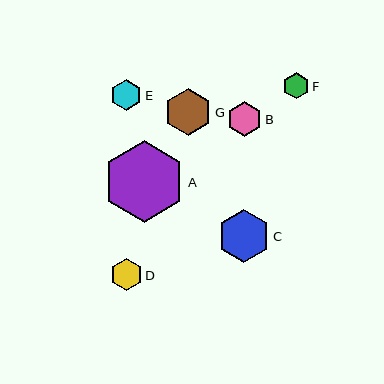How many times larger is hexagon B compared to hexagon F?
Hexagon B is approximately 1.3 times the size of hexagon F.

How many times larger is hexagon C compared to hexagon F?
Hexagon C is approximately 2.0 times the size of hexagon F.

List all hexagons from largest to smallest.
From largest to smallest: A, C, G, B, D, E, F.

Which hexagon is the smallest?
Hexagon F is the smallest with a size of approximately 26 pixels.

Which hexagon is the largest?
Hexagon A is the largest with a size of approximately 82 pixels.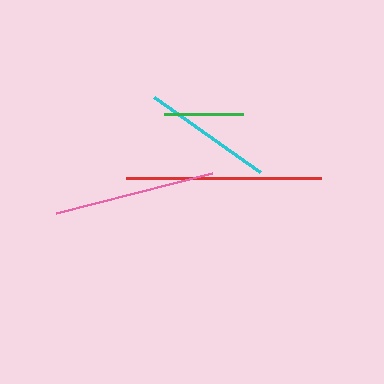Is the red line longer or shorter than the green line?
The red line is longer than the green line.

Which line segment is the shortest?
The green line is the shortest at approximately 79 pixels.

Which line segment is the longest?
The red line is the longest at approximately 195 pixels.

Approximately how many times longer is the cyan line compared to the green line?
The cyan line is approximately 1.6 times the length of the green line.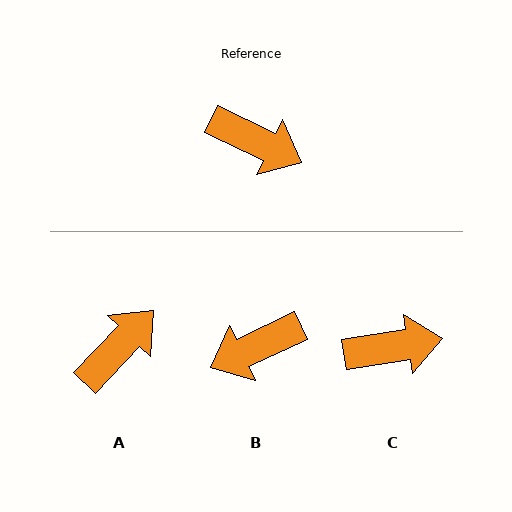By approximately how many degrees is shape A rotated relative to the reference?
Approximately 72 degrees counter-clockwise.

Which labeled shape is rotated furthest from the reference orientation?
B, about 130 degrees away.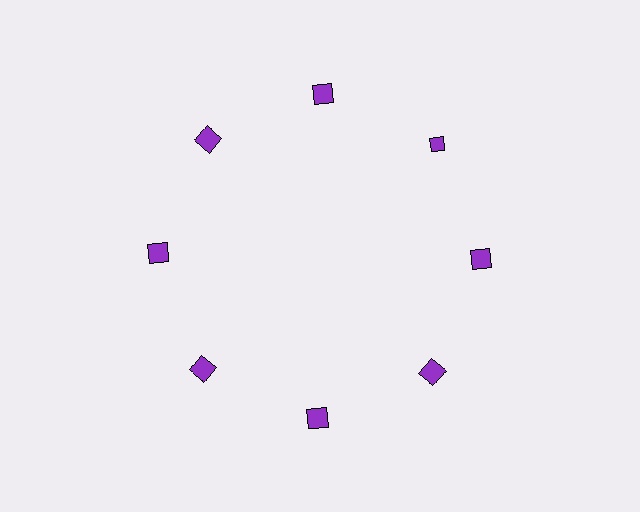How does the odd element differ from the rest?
It has a different shape: diamond instead of square.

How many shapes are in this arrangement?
There are 8 shapes arranged in a ring pattern.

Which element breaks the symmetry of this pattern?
The purple diamond at roughly the 2 o'clock position breaks the symmetry. All other shapes are purple squares.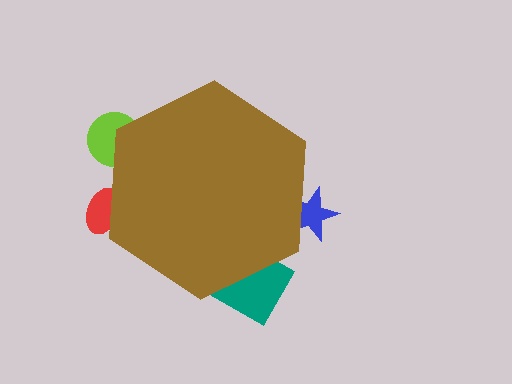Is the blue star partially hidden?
Yes, the blue star is partially hidden behind the brown hexagon.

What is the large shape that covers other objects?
A brown hexagon.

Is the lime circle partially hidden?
Yes, the lime circle is partially hidden behind the brown hexagon.